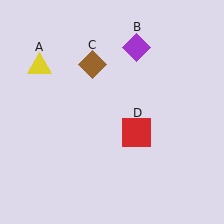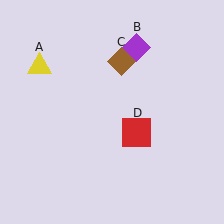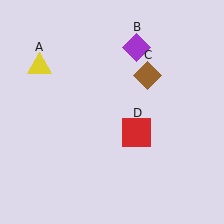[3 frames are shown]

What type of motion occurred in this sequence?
The brown diamond (object C) rotated clockwise around the center of the scene.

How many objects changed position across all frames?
1 object changed position: brown diamond (object C).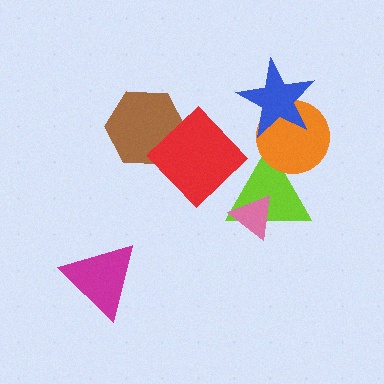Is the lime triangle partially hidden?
Yes, it is partially covered by another shape.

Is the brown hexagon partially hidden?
Yes, it is partially covered by another shape.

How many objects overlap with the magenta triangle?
0 objects overlap with the magenta triangle.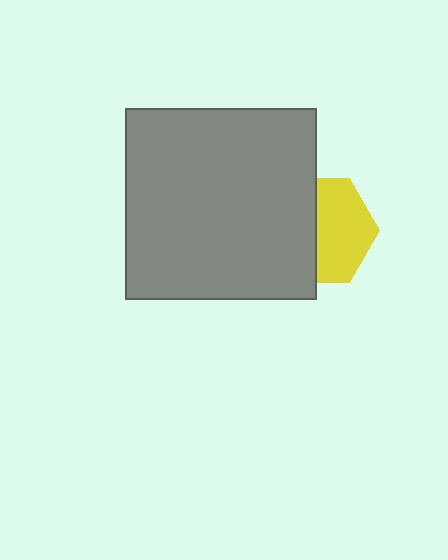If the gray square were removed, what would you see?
You would see the complete yellow hexagon.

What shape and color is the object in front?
The object in front is a gray square.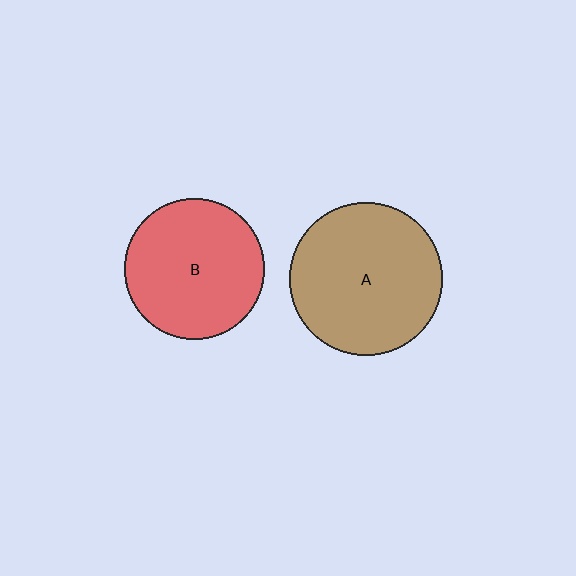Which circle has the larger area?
Circle A (brown).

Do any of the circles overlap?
No, none of the circles overlap.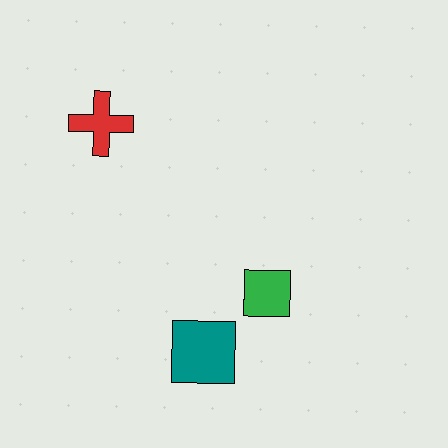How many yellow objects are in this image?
There are no yellow objects.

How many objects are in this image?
There are 3 objects.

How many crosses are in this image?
There is 1 cross.